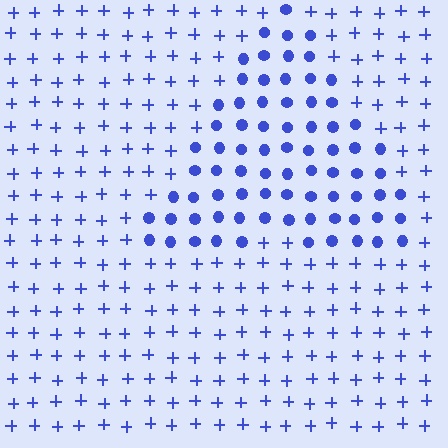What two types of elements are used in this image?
The image uses circles inside the triangle region and plus signs outside it.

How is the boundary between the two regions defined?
The boundary is defined by a change in element shape: circles inside vs. plus signs outside. All elements share the same color and spacing.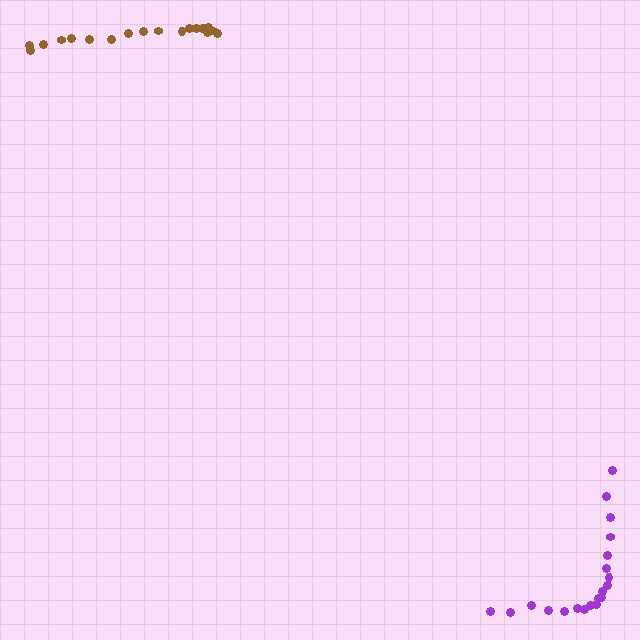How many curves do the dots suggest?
There are 2 distinct paths.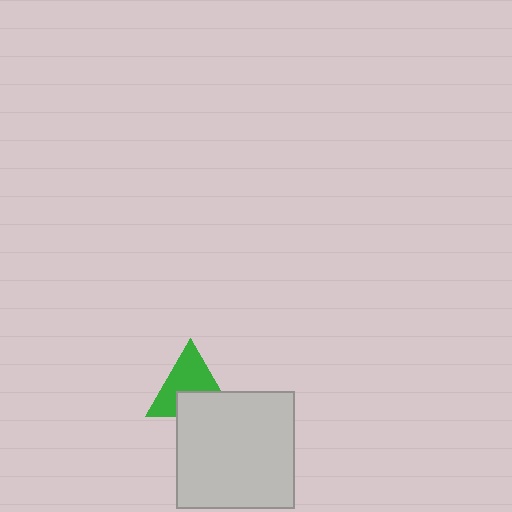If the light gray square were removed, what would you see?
You would see the complete green triangle.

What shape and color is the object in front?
The object in front is a light gray square.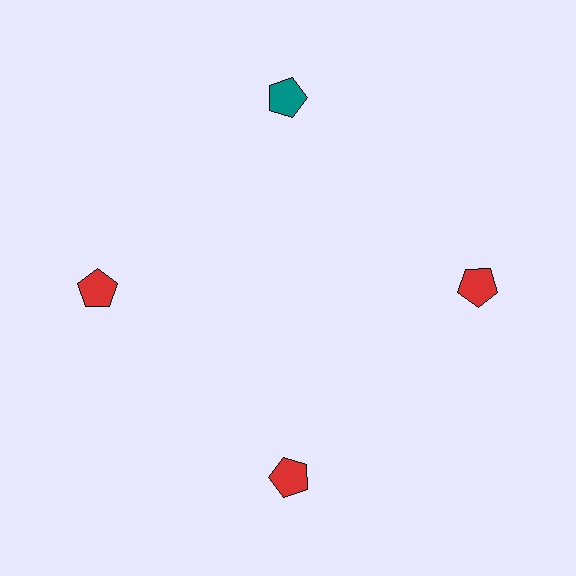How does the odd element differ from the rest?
It has a different color: teal instead of red.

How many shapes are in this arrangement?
There are 4 shapes arranged in a ring pattern.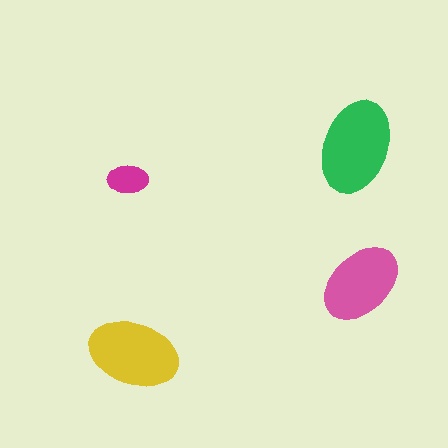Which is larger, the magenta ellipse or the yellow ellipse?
The yellow one.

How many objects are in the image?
There are 4 objects in the image.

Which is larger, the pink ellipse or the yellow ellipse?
The yellow one.